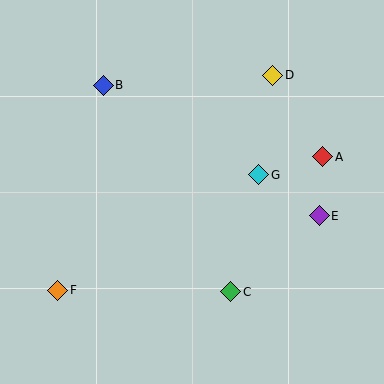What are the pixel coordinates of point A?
Point A is at (323, 157).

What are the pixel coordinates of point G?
Point G is at (259, 175).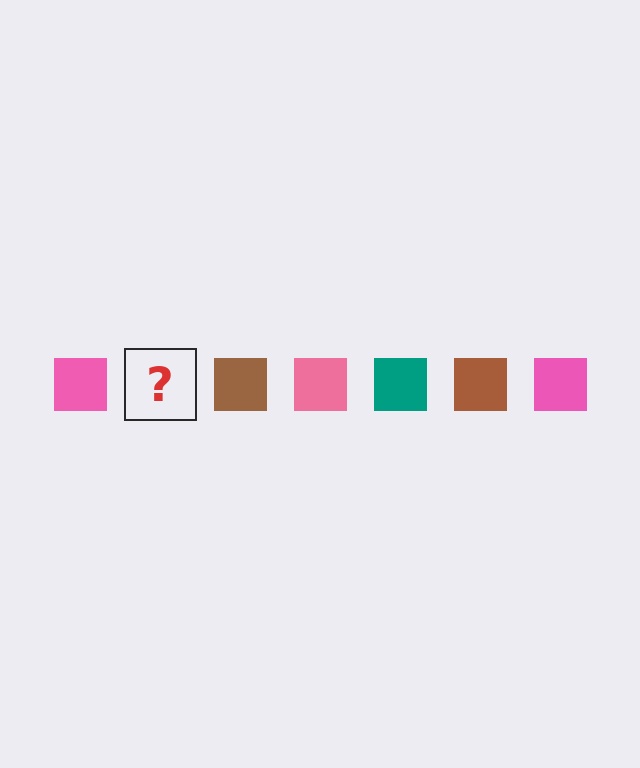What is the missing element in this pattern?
The missing element is a teal square.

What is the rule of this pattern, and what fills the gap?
The rule is that the pattern cycles through pink, teal, brown squares. The gap should be filled with a teal square.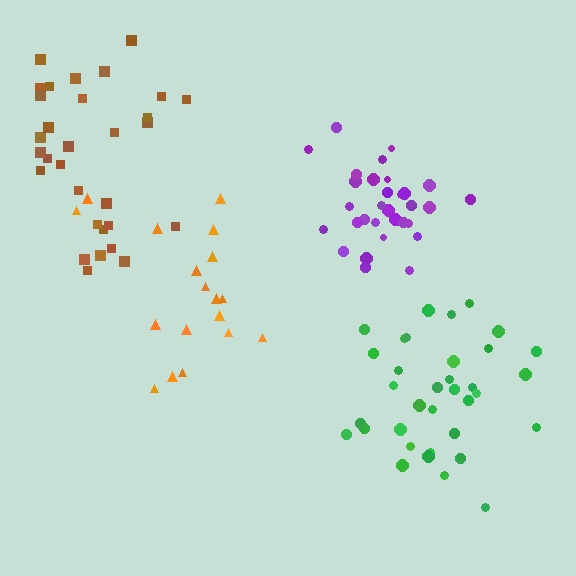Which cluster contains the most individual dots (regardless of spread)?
Green (35).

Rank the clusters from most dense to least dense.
purple, green, brown, orange.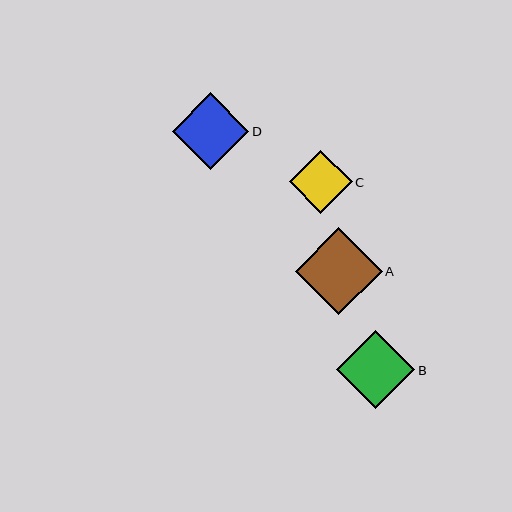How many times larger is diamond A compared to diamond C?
Diamond A is approximately 1.4 times the size of diamond C.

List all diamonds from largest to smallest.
From largest to smallest: A, B, D, C.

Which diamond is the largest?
Diamond A is the largest with a size of approximately 87 pixels.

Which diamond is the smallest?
Diamond C is the smallest with a size of approximately 63 pixels.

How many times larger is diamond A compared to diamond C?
Diamond A is approximately 1.4 times the size of diamond C.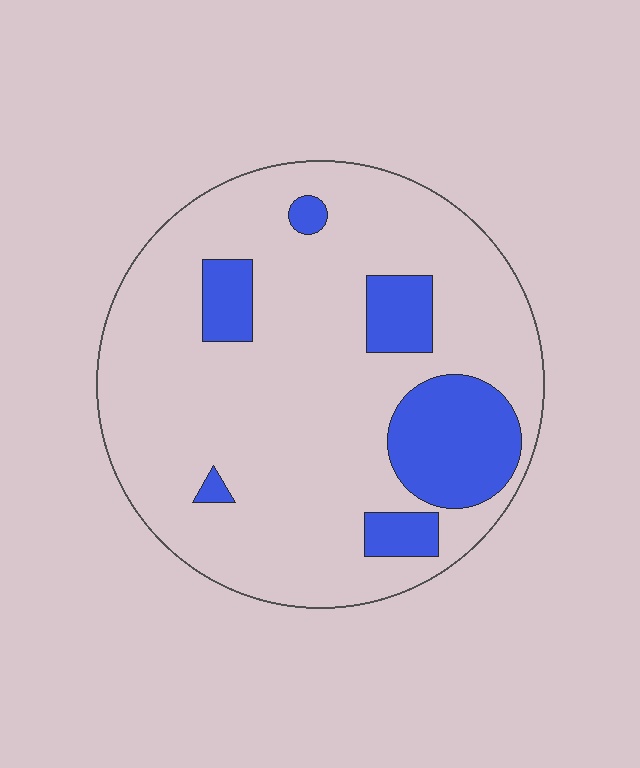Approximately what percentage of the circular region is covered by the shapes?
Approximately 20%.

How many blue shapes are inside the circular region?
6.